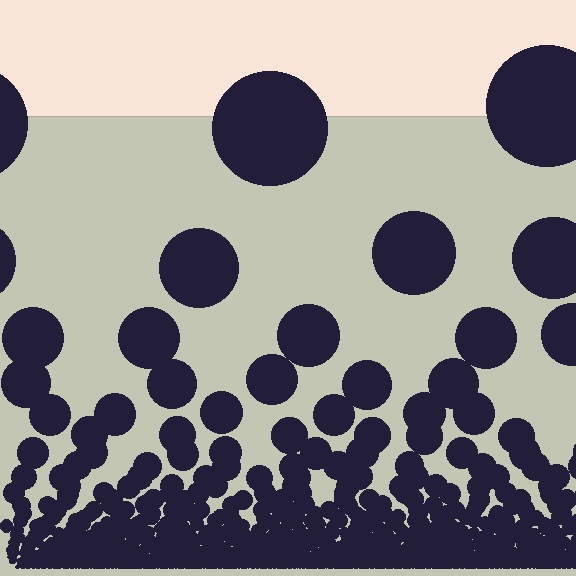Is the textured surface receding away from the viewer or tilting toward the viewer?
The surface appears to tilt toward the viewer. Texture elements get larger and sparser toward the top.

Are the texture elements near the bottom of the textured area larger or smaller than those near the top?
Smaller. The gradient is inverted — elements near the bottom are smaller and denser.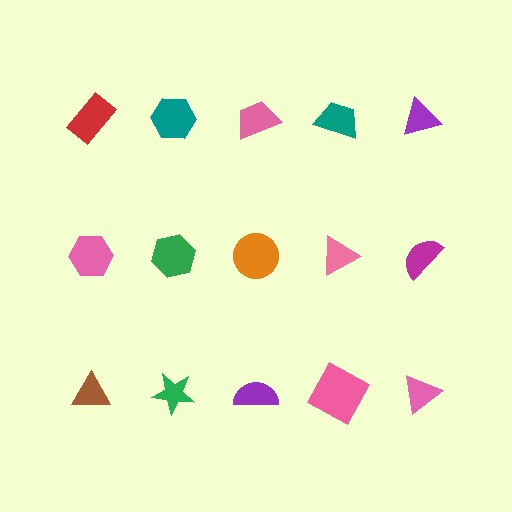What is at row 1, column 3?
A pink trapezoid.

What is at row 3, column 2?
A green star.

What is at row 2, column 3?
An orange circle.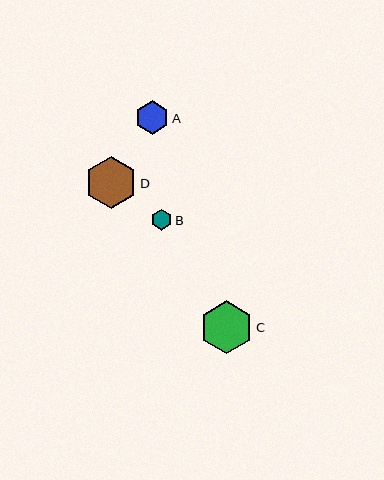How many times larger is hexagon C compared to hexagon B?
Hexagon C is approximately 2.6 times the size of hexagon B.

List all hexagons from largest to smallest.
From largest to smallest: C, D, A, B.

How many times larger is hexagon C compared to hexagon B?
Hexagon C is approximately 2.6 times the size of hexagon B.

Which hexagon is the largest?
Hexagon C is the largest with a size of approximately 53 pixels.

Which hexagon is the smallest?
Hexagon B is the smallest with a size of approximately 20 pixels.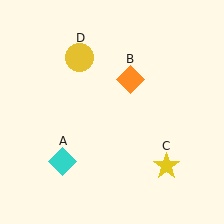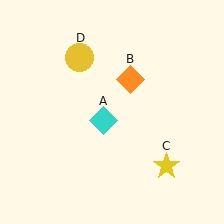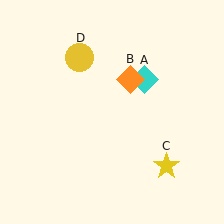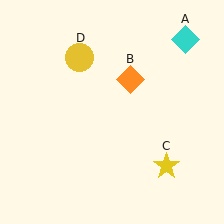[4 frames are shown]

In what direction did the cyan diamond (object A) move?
The cyan diamond (object A) moved up and to the right.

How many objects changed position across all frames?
1 object changed position: cyan diamond (object A).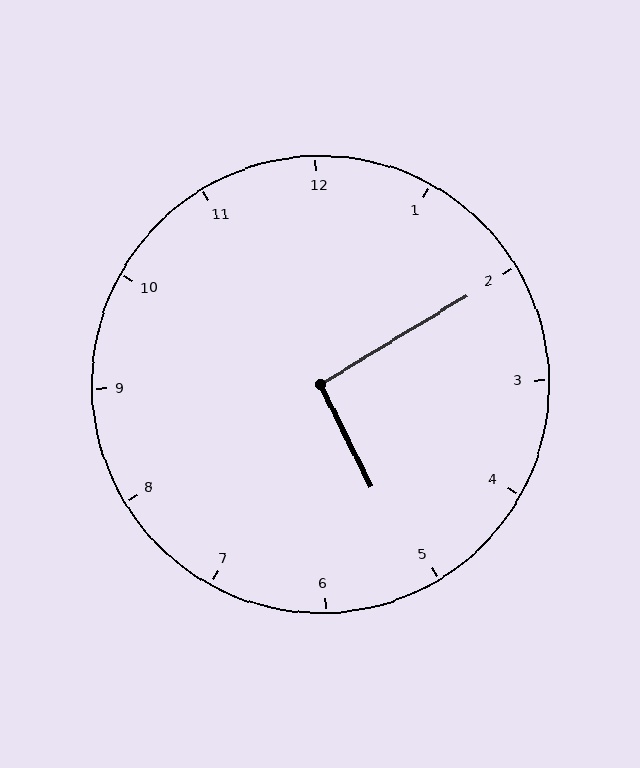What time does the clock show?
5:10.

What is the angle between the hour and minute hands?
Approximately 95 degrees.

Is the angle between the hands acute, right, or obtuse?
It is right.